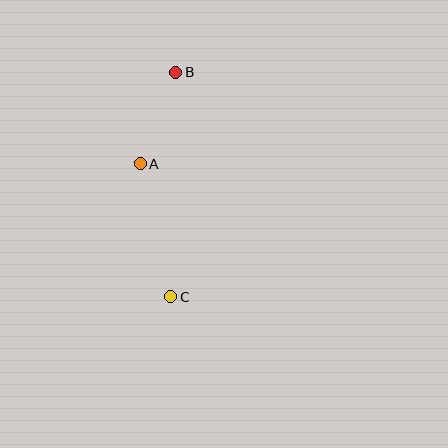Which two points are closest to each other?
Points A and B are closest to each other.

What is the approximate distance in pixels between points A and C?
The distance between A and C is approximately 136 pixels.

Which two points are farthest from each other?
Points B and C are farthest from each other.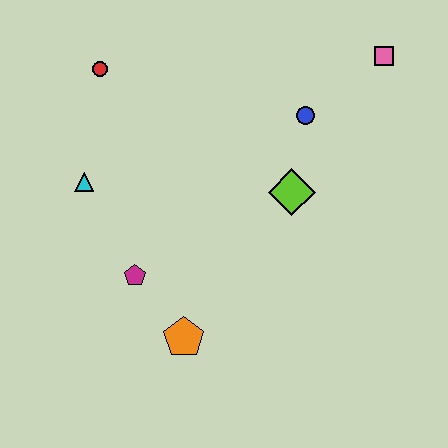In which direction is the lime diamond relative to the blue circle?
The lime diamond is below the blue circle.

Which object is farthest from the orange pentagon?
The pink square is farthest from the orange pentagon.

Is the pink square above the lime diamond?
Yes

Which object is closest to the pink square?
The blue circle is closest to the pink square.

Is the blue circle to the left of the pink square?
Yes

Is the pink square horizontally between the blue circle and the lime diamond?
No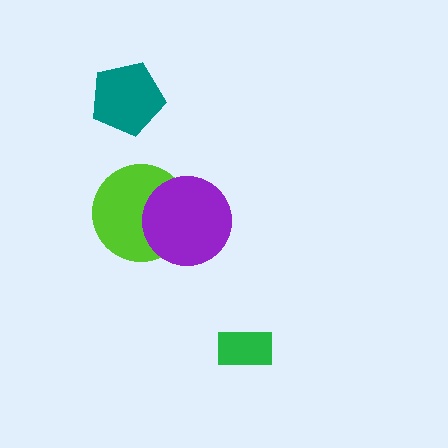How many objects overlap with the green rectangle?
0 objects overlap with the green rectangle.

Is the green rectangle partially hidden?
No, no other shape covers it.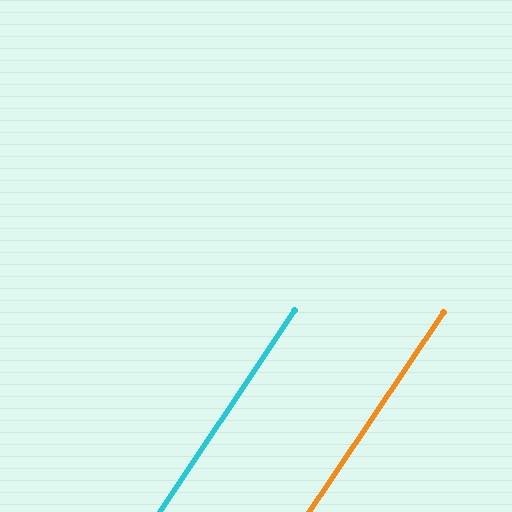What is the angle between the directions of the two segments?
Approximately 0 degrees.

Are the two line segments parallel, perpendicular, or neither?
Parallel — their directions differ by only 0.2°.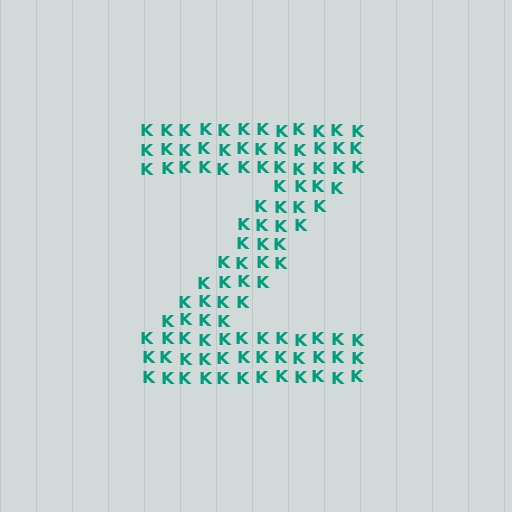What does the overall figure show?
The overall figure shows the letter Z.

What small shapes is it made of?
It is made of small letter K's.